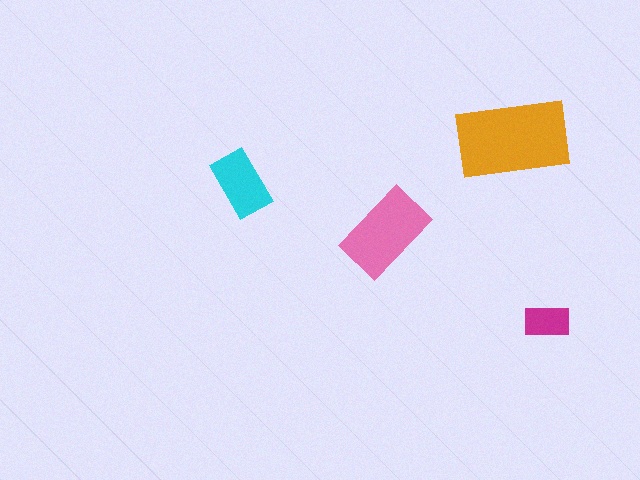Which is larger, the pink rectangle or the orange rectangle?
The orange one.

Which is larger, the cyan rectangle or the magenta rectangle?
The cyan one.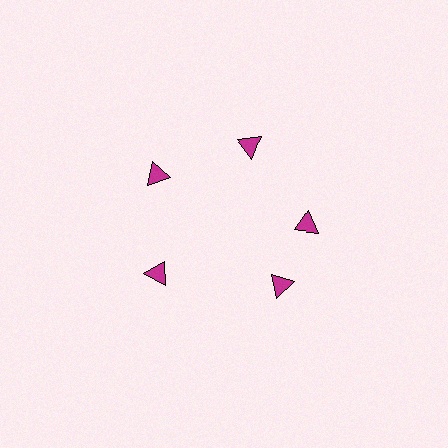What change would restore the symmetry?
The symmetry would be restored by rotating it back into even spacing with its neighbors so that all 5 triangles sit at equal angles and equal distance from the center.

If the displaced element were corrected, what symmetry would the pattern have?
It would have 5-fold rotational symmetry — the pattern would map onto itself every 72 degrees.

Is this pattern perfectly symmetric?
No. The 5 magenta triangles are arranged in a ring, but one element near the 5 o'clock position is rotated out of alignment along the ring, breaking the 5-fold rotational symmetry.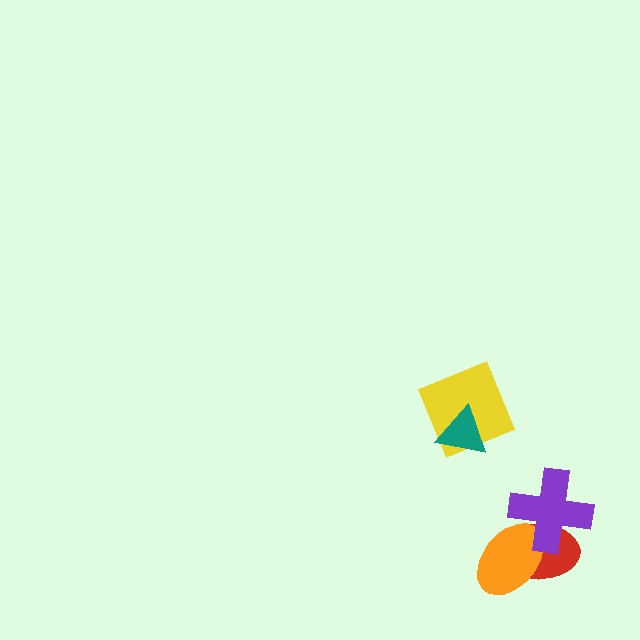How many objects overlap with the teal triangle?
1 object overlaps with the teal triangle.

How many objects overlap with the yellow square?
1 object overlaps with the yellow square.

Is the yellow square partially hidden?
Yes, it is partially covered by another shape.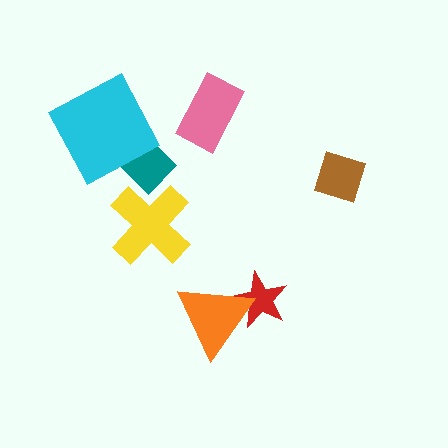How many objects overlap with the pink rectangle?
0 objects overlap with the pink rectangle.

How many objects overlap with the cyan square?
1 object overlaps with the cyan square.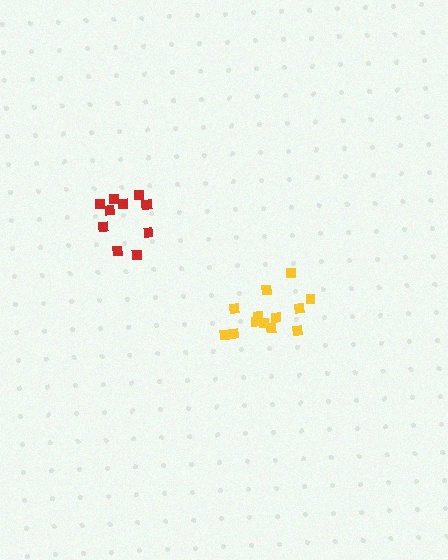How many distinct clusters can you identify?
There are 2 distinct clusters.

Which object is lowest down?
The yellow cluster is bottommost.